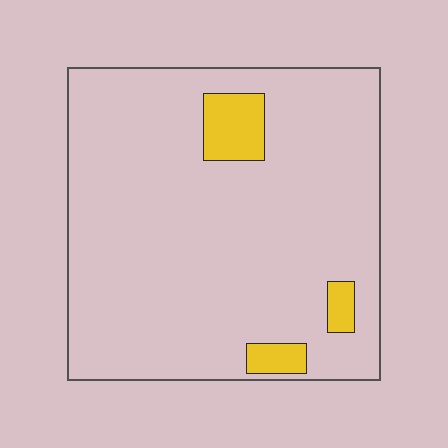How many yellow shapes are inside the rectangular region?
3.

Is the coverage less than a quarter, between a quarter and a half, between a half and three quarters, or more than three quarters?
Less than a quarter.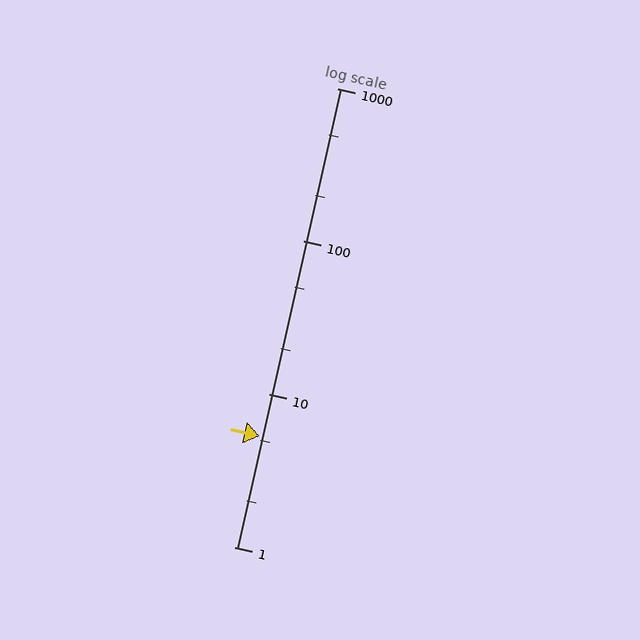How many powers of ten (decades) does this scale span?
The scale spans 3 decades, from 1 to 1000.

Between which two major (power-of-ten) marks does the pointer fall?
The pointer is between 1 and 10.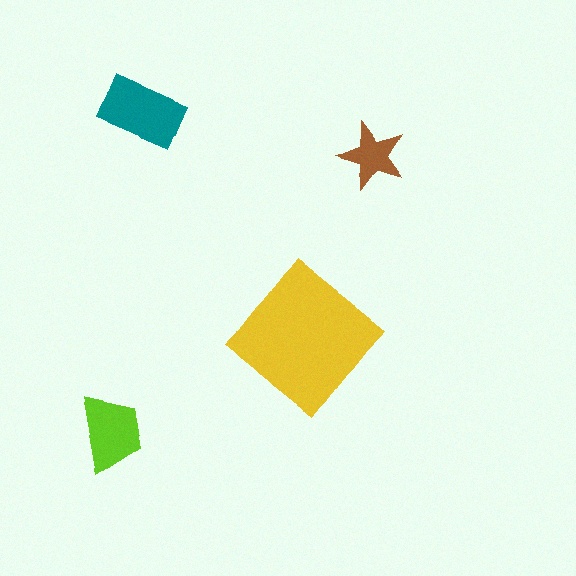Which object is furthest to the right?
The brown star is rightmost.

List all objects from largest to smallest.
The yellow diamond, the teal rectangle, the lime trapezoid, the brown star.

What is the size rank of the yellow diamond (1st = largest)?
1st.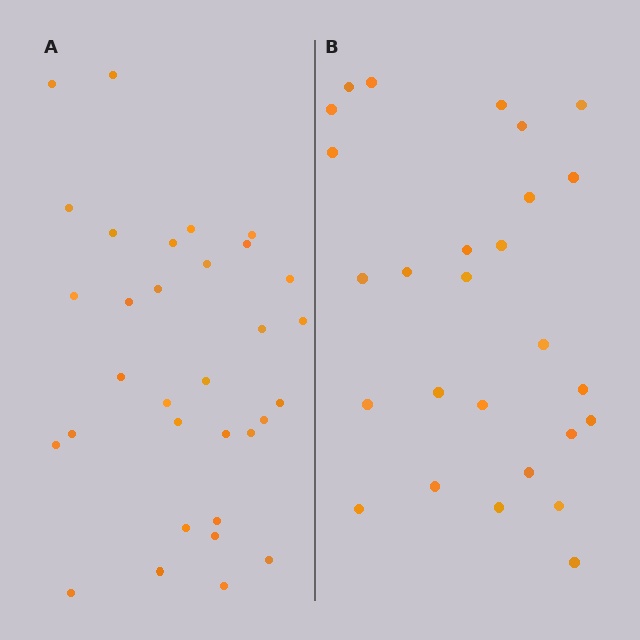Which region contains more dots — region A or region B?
Region A (the left region) has more dots.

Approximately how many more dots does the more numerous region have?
Region A has about 5 more dots than region B.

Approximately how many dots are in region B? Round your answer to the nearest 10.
About 30 dots. (The exact count is 27, which rounds to 30.)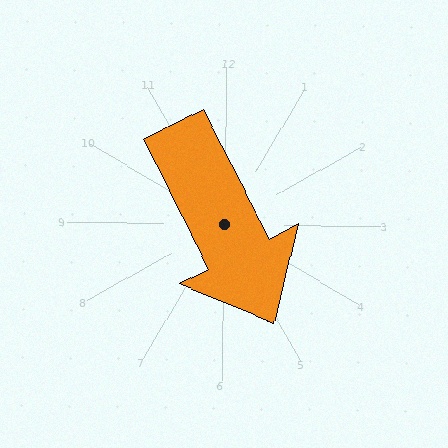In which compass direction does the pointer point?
Southeast.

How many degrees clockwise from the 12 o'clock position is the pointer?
Approximately 152 degrees.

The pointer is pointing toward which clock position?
Roughly 5 o'clock.